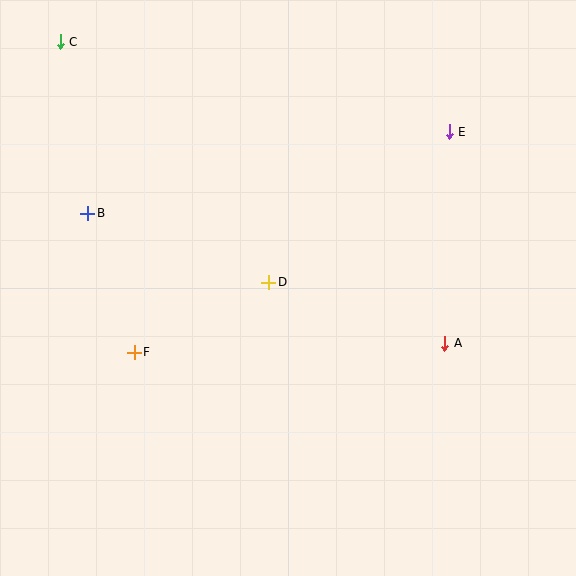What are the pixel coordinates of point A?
Point A is at (445, 343).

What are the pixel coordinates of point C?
Point C is at (60, 42).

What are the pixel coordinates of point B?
Point B is at (88, 213).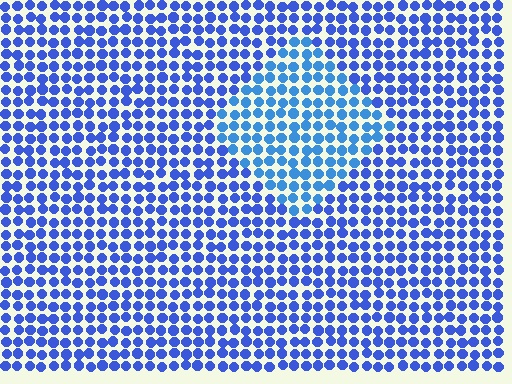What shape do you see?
I see a diamond.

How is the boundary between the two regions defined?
The boundary is defined purely by a slight shift in hue (about 21 degrees). Spacing, size, and orientation are identical on both sides.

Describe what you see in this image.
The image is filled with small blue elements in a uniform arrangement. A diamond-shaped region is visible where the elements are tinted to a slightly different hue, forming a subtle color boundary.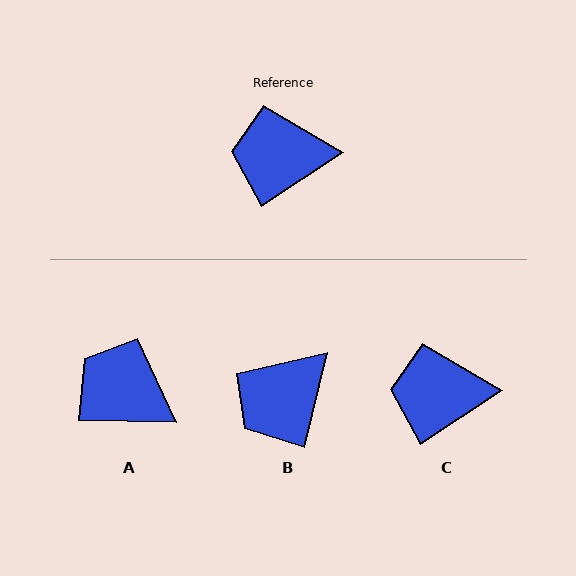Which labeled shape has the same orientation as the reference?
C.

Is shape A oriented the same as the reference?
No, it is off by about 34 degrees.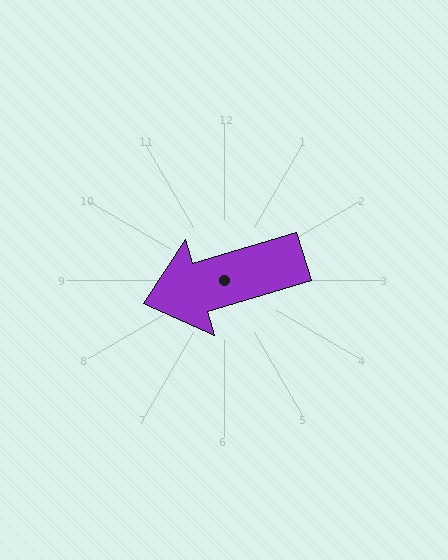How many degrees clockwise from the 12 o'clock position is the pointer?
Approximately 254 degrees.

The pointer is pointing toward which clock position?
Roughly 8 o'clock.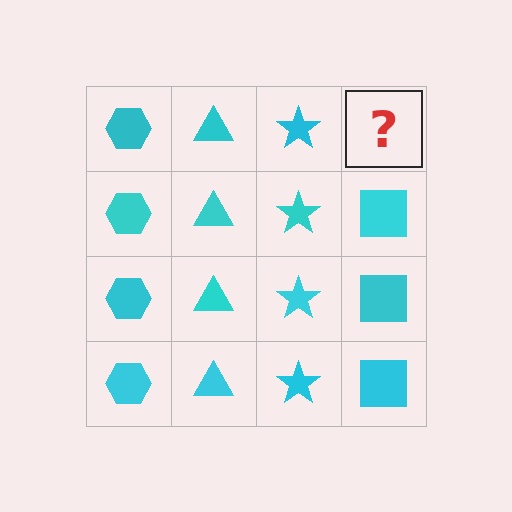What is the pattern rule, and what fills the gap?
The rule is that each column has a consistent shape. The gap should be filled with a cyan square.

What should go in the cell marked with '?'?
The missing cell should contain a cyan square.